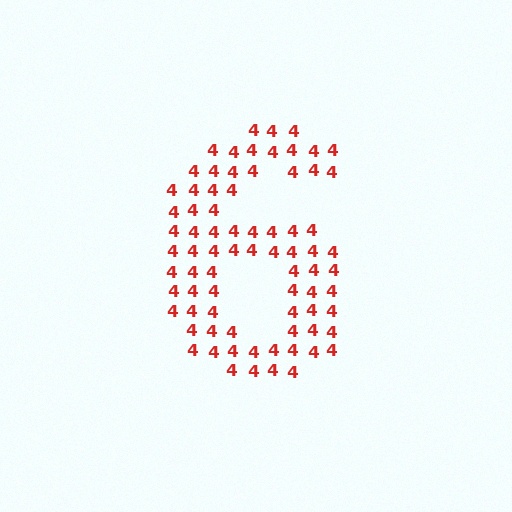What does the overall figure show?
The overall figure shows the digit 6.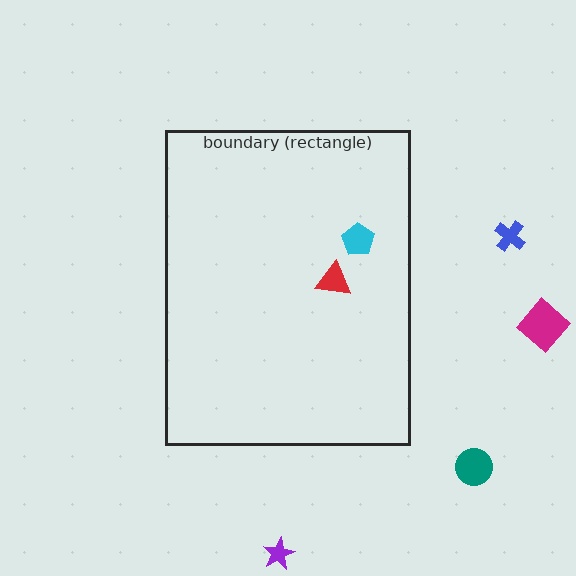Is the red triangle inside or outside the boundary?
Inside.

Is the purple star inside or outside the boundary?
Outside.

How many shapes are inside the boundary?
2 inside, 4 outside.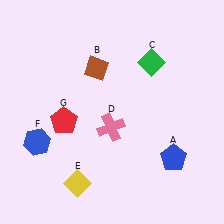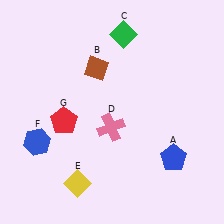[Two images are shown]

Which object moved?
The green diamond (C) moved up.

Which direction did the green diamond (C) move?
The green diamond (C) moved up.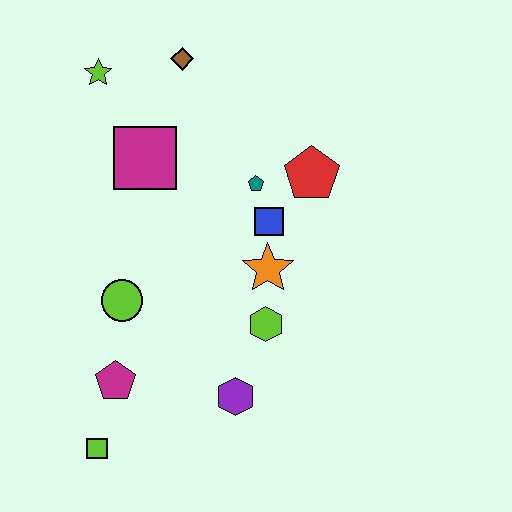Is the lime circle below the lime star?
Yes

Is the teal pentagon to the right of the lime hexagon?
No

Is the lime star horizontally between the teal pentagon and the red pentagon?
No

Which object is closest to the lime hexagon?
The orange star is closest to the lime hexagon.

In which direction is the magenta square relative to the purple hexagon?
The magenta square is above the purple hexagon.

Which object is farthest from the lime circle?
The brown diamond is farthest from the lime circle.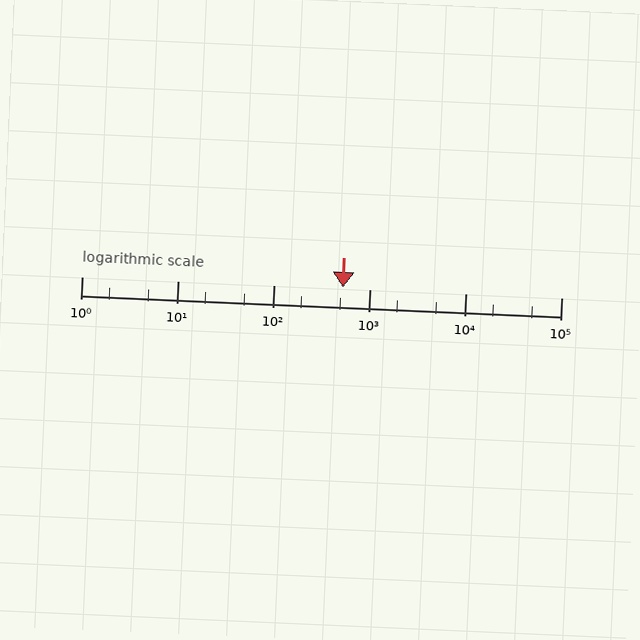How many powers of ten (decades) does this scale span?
The scale spans 5 decades, from 1 to 100000.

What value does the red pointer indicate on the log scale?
The pointer indicates approximately 530.